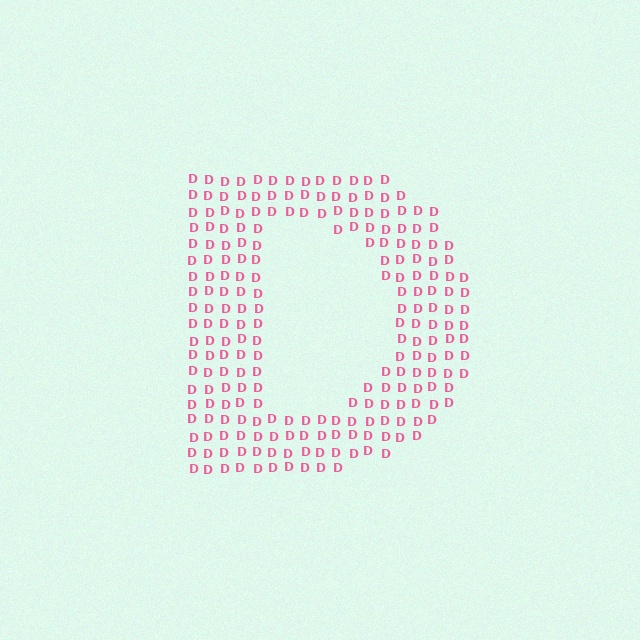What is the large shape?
The large shape is the letter D.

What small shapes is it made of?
It is made of small letter D's.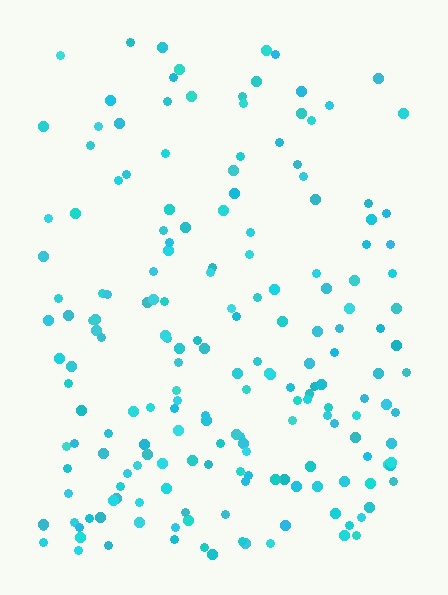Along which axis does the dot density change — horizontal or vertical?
Vertical.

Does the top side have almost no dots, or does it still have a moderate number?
Still a moderate number, just noticeably fewer than the bottom.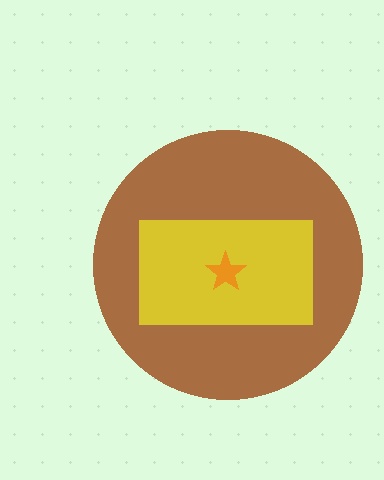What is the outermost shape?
The brown circle.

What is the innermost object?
The orange star.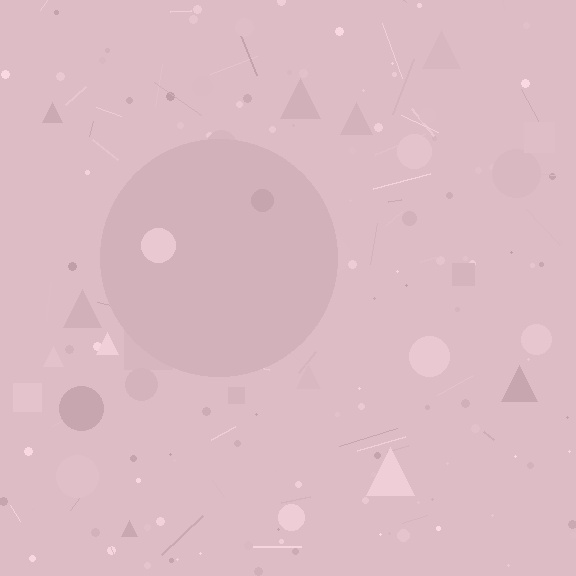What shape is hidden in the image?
A circle is hidden in the image.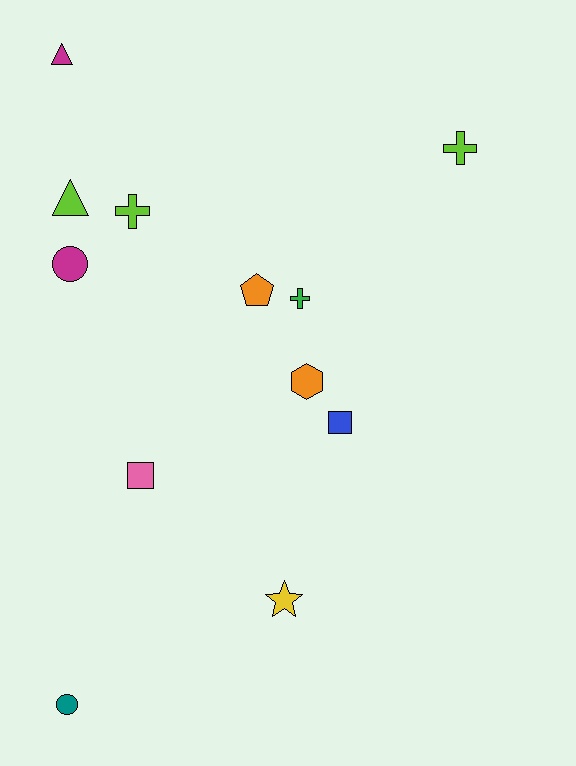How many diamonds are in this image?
There are no diamonds.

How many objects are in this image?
There are 12 objects.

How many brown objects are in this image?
There are no brown objects.